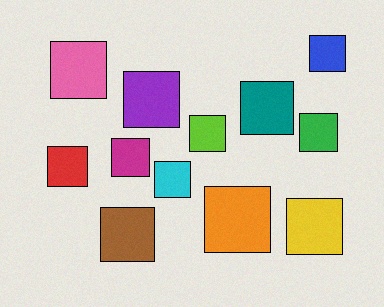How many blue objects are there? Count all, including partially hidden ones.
There is 1 blue object.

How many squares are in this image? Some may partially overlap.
There are 12 squares.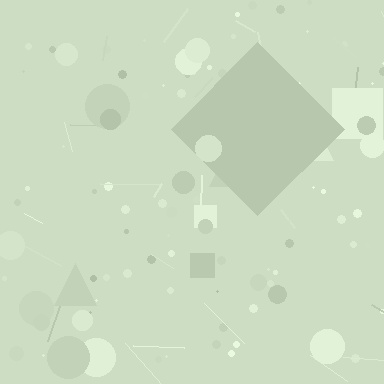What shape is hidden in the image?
A diamond is hidden in the image.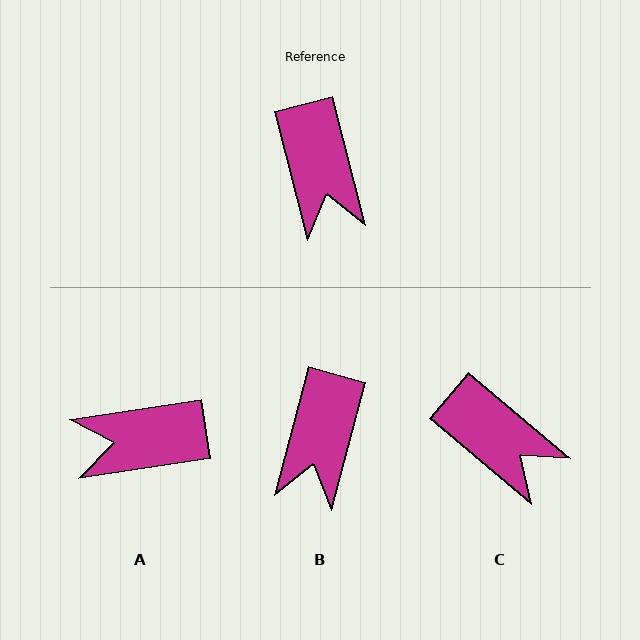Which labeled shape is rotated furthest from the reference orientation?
A, about 96 degrees away.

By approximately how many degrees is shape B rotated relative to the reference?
Approximately 29 degrees clockwise.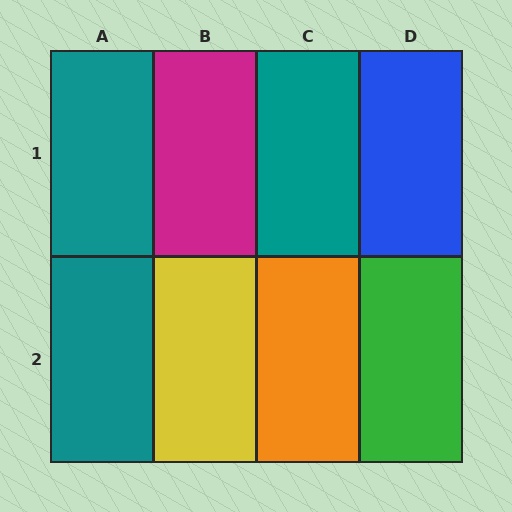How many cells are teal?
3 cells are teal.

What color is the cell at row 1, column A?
Teal.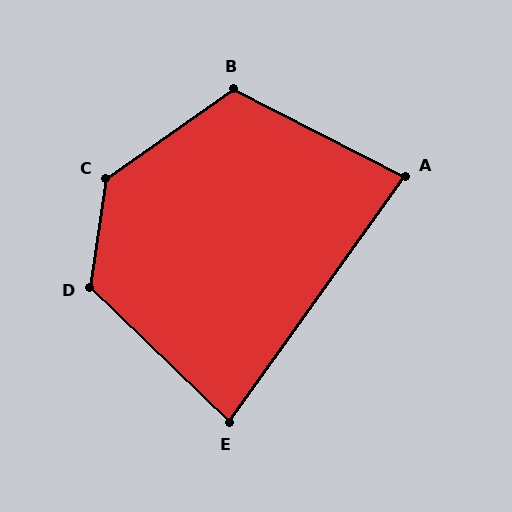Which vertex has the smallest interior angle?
E, at approximately 81 degrees.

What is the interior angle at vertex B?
Approximately 118 degrees (obtuse).